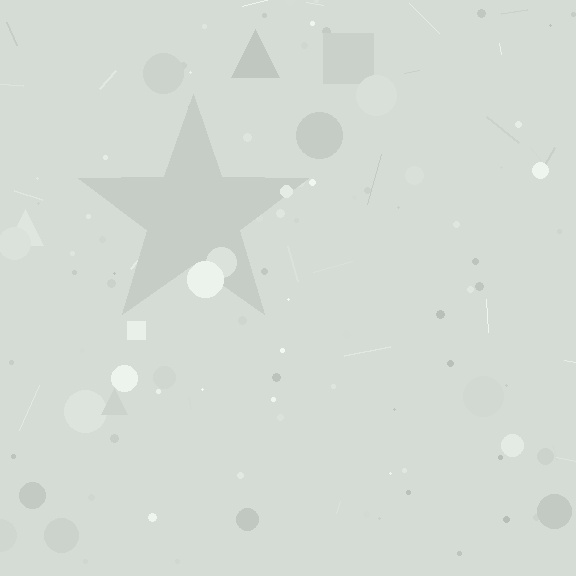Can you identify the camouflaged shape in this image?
The camouflaged shape is a star.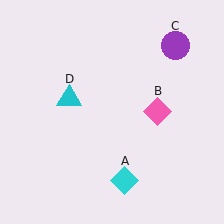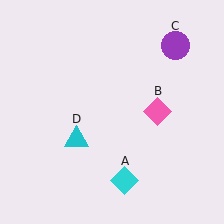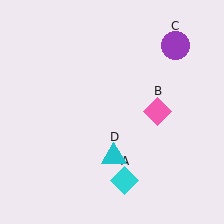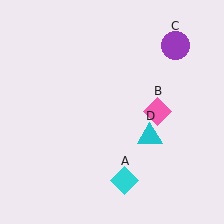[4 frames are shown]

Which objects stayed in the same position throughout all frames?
Cyan diamond (object A) and pink diamond (object B) and purple circle (object C) remained stationary.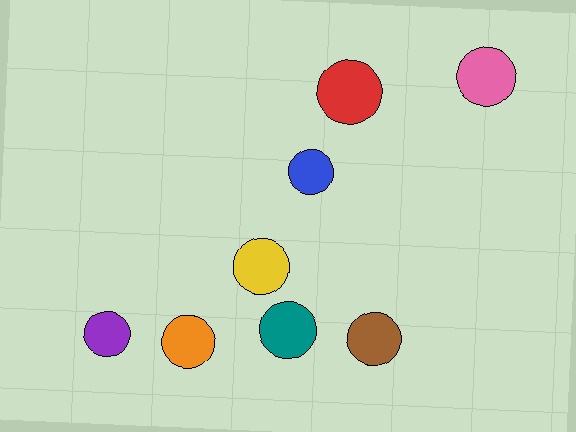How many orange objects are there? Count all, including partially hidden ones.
There is 1 orange object.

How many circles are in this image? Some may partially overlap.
There are 8 circles.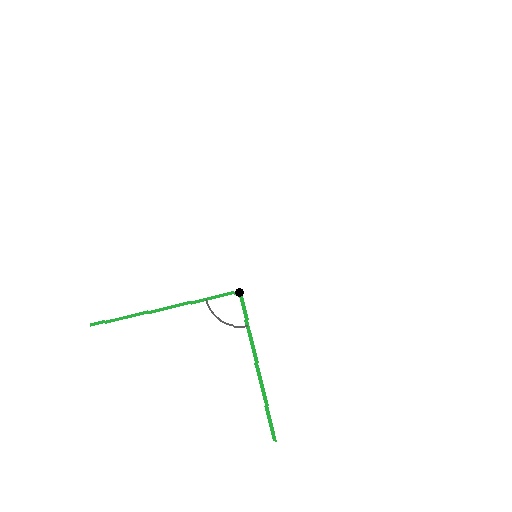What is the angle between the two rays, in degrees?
Approximately 90 degrees.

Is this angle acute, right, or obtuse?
It is approximately a right angle.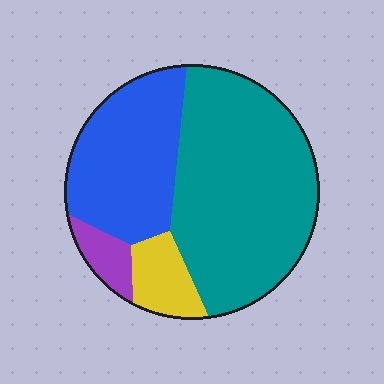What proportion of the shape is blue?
Blue takes up between a sixth and a third of the shape.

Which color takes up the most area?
Teal, at roughly 55%.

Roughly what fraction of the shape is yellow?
Yellow takes up about one tenth (1/10) of the shape.